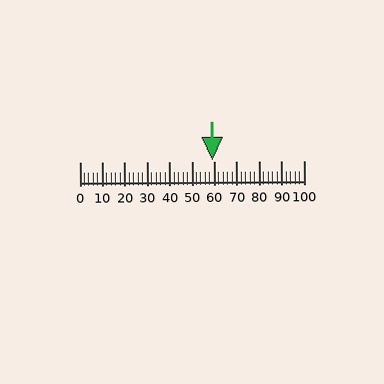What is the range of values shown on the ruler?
The ruler shows values from 0 to 100.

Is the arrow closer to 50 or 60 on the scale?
The arrow is closer to 60.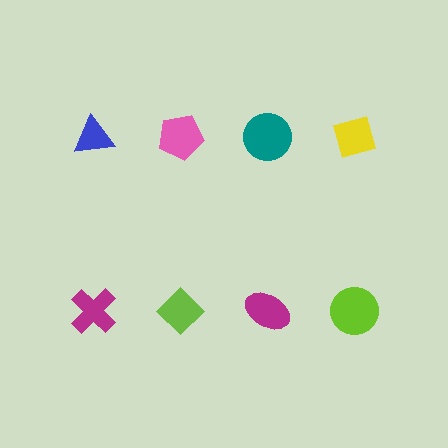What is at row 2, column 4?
A lime circle.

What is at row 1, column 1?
A blue triangle.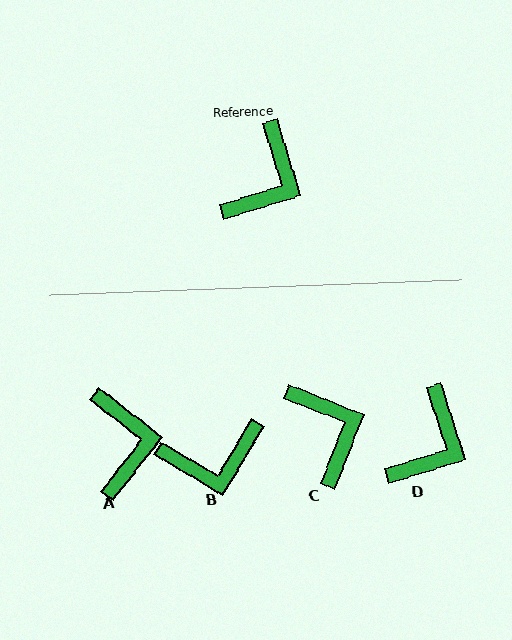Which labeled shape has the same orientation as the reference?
D.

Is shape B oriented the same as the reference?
No, it is off by about 48 degrees.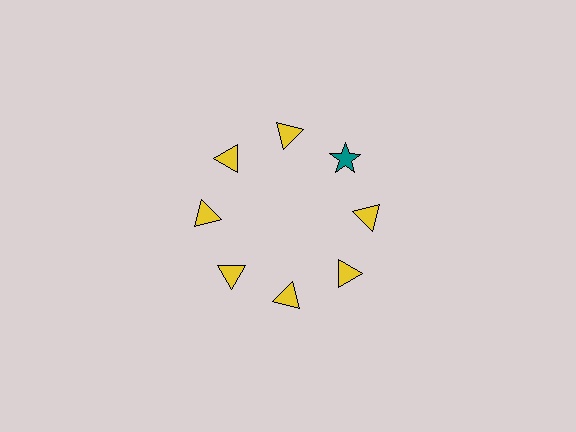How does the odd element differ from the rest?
It differs in both color (teal instead of yellow) and shape (star instead of triangle).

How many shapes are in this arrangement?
There are 8 shapes arranged in a ring pattern.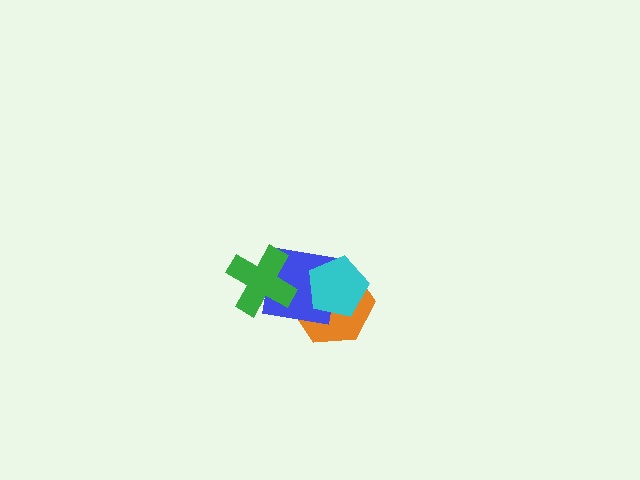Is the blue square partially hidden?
Yes, it is partially covered by another shape.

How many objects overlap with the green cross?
1 object overlaps with the green cross.